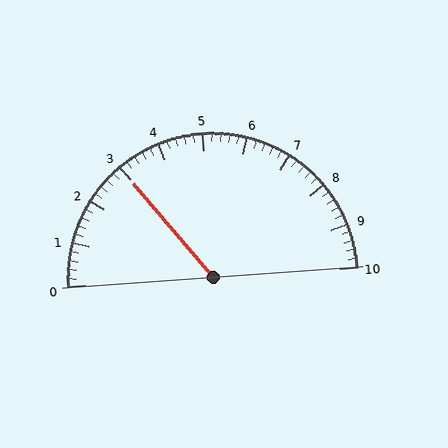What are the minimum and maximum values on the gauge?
The gauge ranges from 0 to 10.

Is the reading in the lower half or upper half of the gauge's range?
The reading is in the lower half of the range (0 to 10).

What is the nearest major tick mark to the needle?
The nearest major tick mark is 3.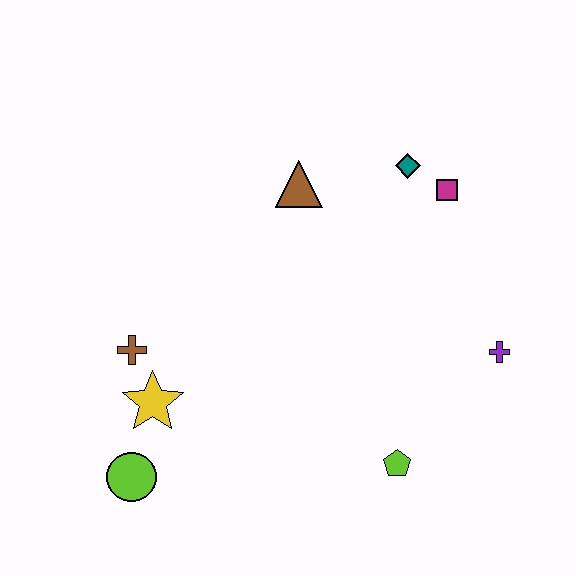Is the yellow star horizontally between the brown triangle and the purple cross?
No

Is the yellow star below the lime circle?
No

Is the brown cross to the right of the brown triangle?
No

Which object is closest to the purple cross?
The lime pentagon is closest to the purple cross.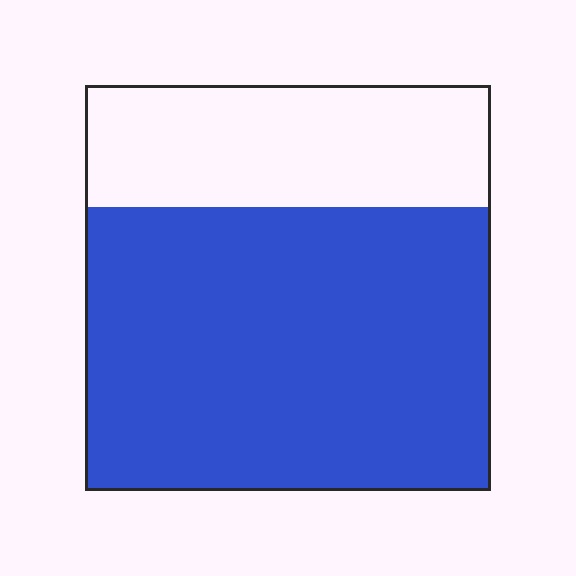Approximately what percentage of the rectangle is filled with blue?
Approximately 70%.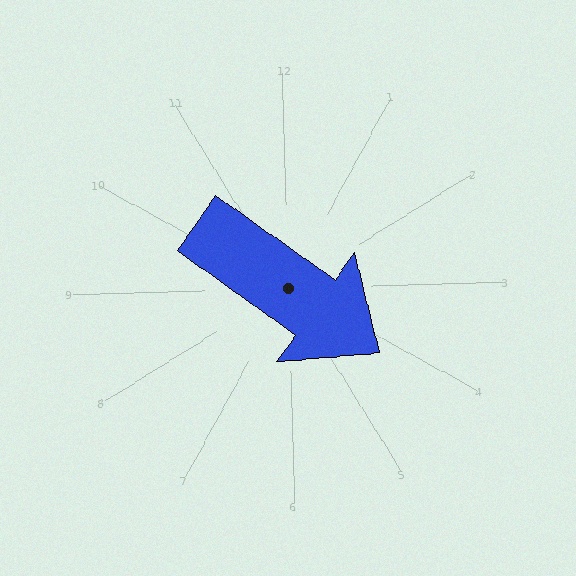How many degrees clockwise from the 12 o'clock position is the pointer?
Approximately 127 degrees.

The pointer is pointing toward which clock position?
Roughly 4 o'clock.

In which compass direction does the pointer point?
Southeast.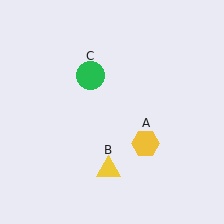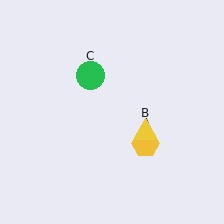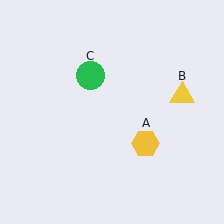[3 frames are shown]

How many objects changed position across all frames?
1 object changed position: yellow triangle (object B).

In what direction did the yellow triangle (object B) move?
The yellow triangle (object B) moved up and to the right.